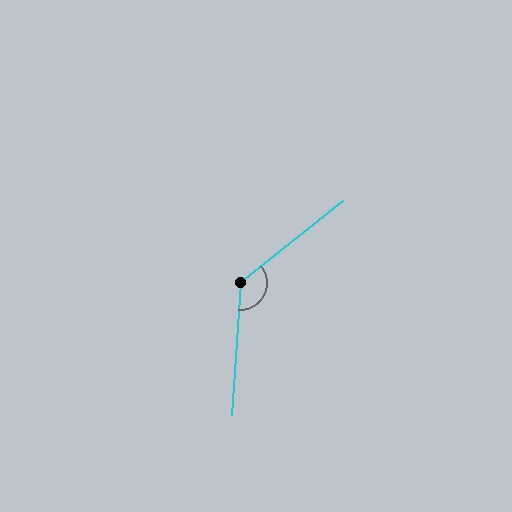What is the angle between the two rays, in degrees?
Approximately 132 degrees.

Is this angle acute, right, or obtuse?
It is obtuse.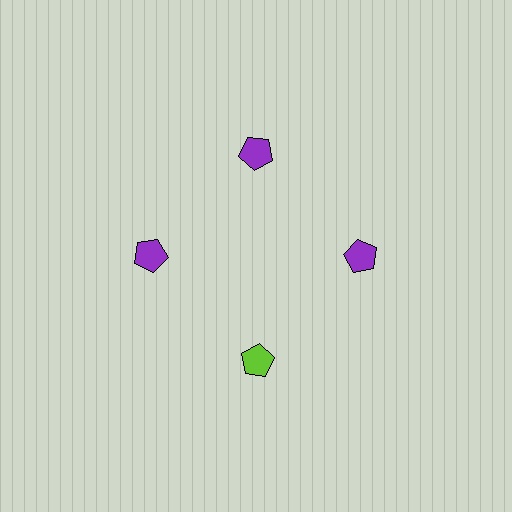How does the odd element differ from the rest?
It has a different color: lime instead of purple.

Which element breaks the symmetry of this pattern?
The lime pentagon at roughly the 6 o'clock position breaks the symmetry. All other shapes are purple pentagons.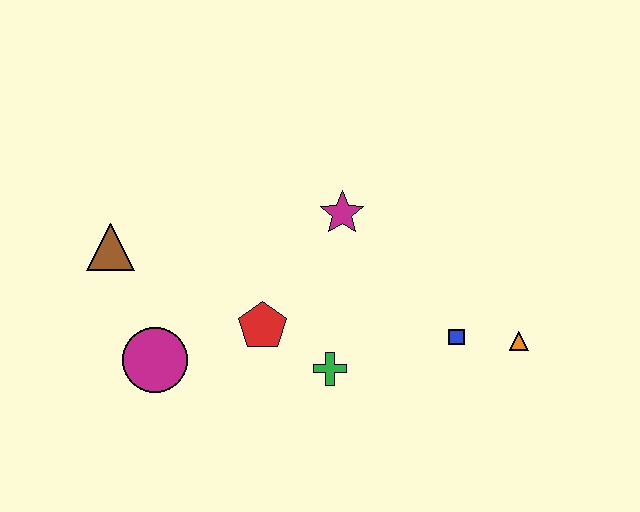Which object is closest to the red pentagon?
The green cross is closest to the red pentagon.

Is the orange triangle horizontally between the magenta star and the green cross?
No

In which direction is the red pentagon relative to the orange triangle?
The red pentagon is to the left of the orange triangle.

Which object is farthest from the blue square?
The brown triangle is farthest from the blue square.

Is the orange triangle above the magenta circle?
Yes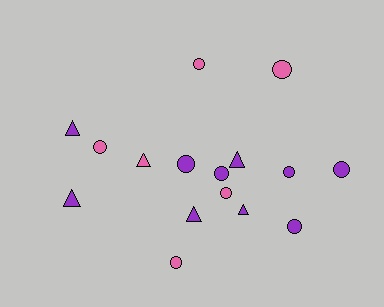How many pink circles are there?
There are 5 pink circles.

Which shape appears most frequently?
Circle, with 10 objects.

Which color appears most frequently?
Purple, with 10 objects.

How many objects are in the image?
There are 16 objects.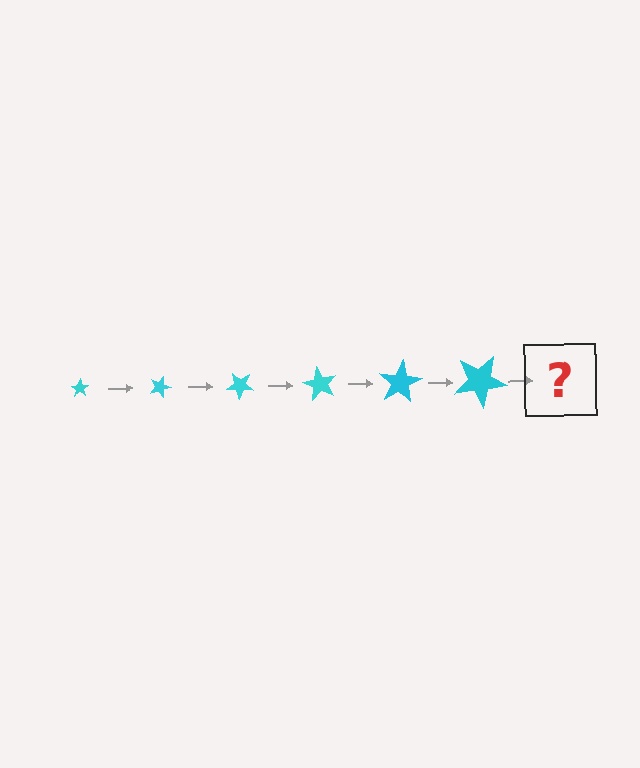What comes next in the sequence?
The next element should be a star, larger than the previous one and rotated 120 degrees from the start.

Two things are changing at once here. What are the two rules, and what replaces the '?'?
The two rules are that the star grows larger each step and it rotates 20 degrees each step. The '?' should be a star, larger than the previous one and rotated 120 degrees from the start.